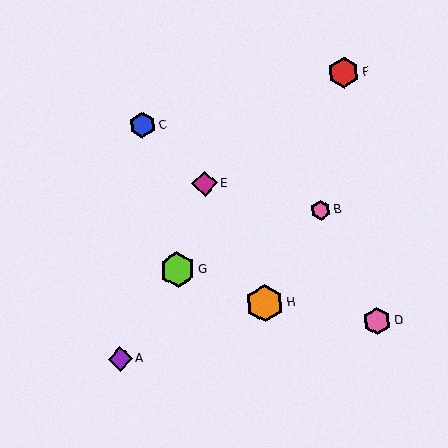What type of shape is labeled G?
Shape G is a lime hexagon.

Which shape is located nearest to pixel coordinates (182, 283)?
The lime hexagon (labeled G) at (177, 270) is nearest to that location.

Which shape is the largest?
The orange hexagon (labeled H) is the largest.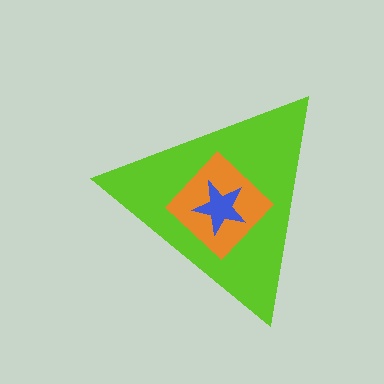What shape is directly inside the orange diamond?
The blue star.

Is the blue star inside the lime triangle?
Yes.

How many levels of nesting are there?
3.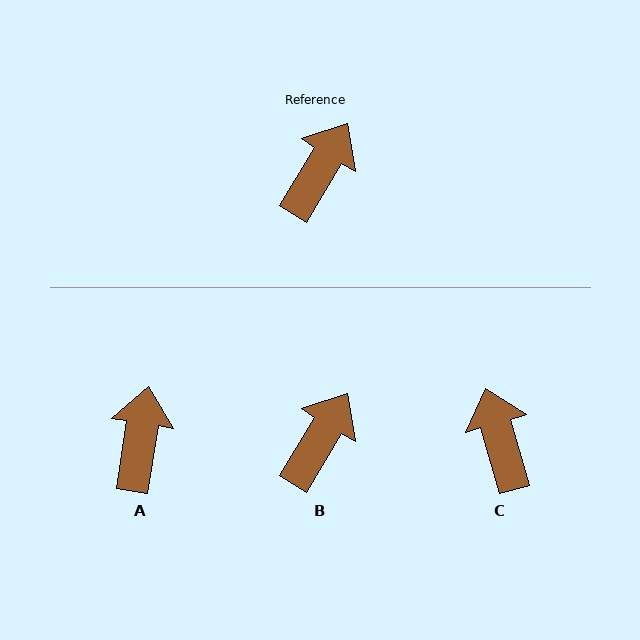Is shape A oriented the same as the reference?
No, it is off by about 22 degrees.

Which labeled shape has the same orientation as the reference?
B.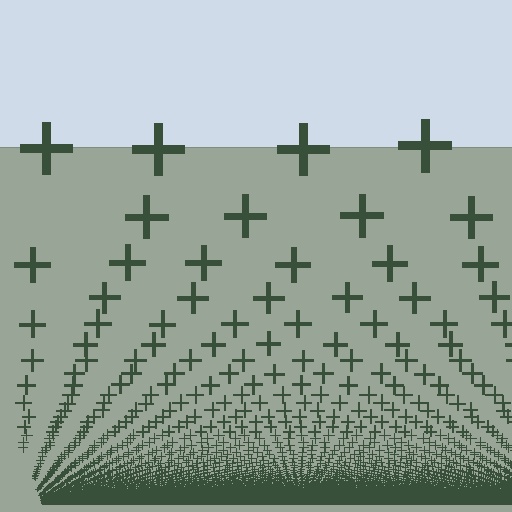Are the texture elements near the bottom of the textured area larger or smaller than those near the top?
Smaller. The gradient is inverted — elements near the bottom are smaller and denser.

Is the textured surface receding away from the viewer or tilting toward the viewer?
The surface appears to tilt toward the viewer. Texture elements get larger and sparser toward the top.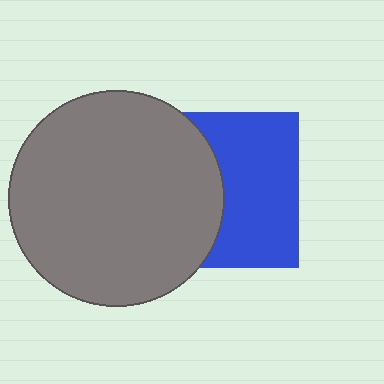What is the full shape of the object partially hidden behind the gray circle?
The partially hidden object is a blue square.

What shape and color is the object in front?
The object in front is a gray circle.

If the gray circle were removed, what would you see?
You would see the complete blue square.